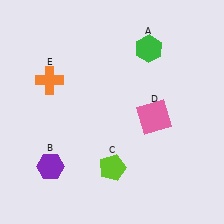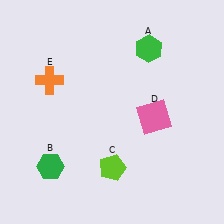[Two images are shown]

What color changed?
The hexagon (B) changed from purple in Image 1 to green in Image 2.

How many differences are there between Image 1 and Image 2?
There is 1 difference between the two images.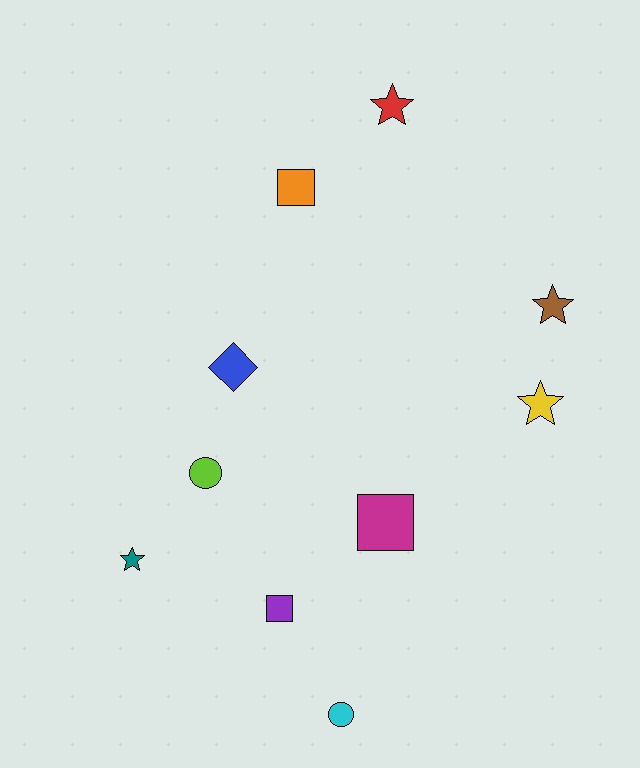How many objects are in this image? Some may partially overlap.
There are 10 objects.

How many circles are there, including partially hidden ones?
There are 2 circles.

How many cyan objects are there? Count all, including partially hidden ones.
There is 1 cyan object.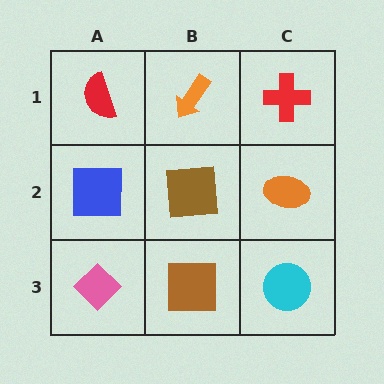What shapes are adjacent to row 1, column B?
A brown square (row 2, column B), a red semicircle (row 1, column A), a red cross (row 1, column C).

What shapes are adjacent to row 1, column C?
An orange ellipse (row 2, column C), an orange arrow (row 1, column B).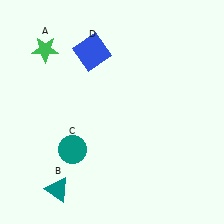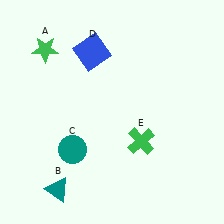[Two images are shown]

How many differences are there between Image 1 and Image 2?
There is 1 difference between the two images.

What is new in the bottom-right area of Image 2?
A green cross (E) was added in the bottom-right area of Image 2.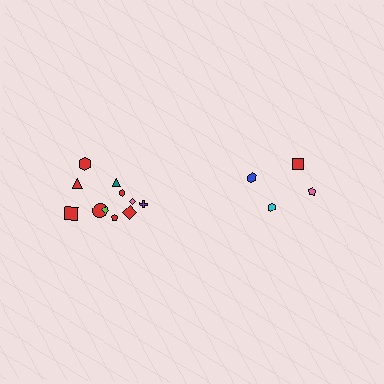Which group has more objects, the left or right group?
The left group.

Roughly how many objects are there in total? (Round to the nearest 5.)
Roughly 15 objects in total.